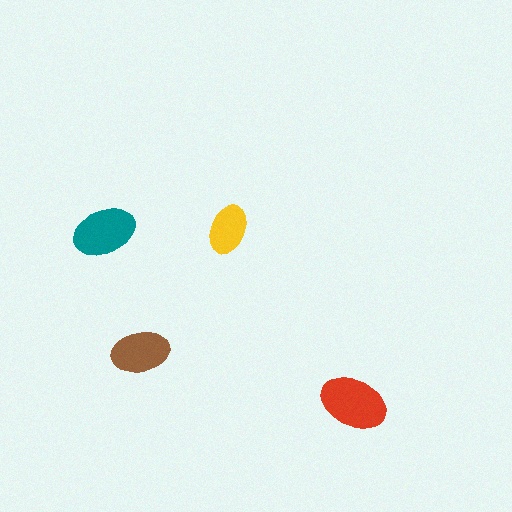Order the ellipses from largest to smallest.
the red one, the teal one, the brown one, the yellow one.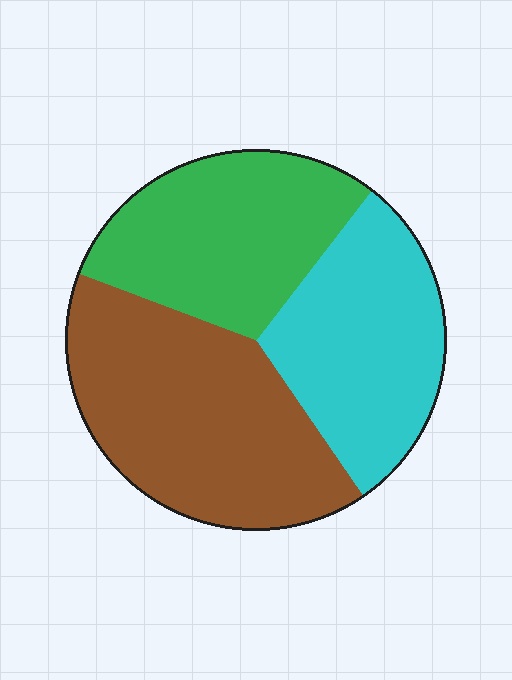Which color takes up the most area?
Brown, at roughly 40%.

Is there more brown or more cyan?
Brown.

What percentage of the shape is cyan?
Cyan covers around 30% of the shape.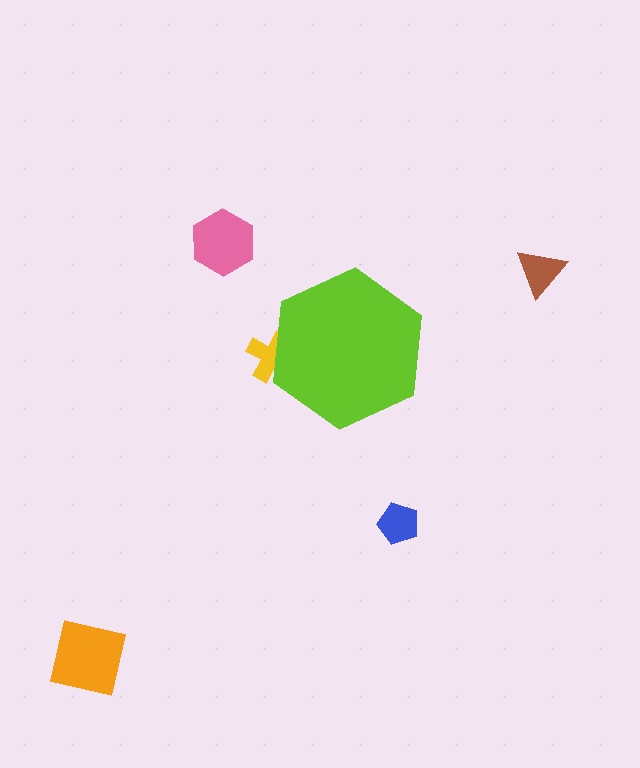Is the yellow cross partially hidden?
Yes, the yellow cross is partially hidden behind the lime hexagon.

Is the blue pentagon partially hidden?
No, the blue pentagon is fully visible.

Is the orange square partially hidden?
No, the orange square is fully visible.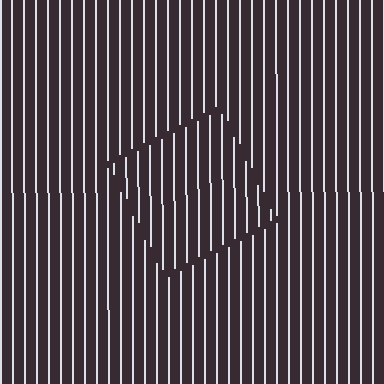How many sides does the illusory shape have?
4 sides — the line-ends trace a square.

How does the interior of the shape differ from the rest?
The interior of the shape contains the same grating, shifted by half a period — the contour is defined by the phase discontinuity where line-ends from the inner and outer gratings abut.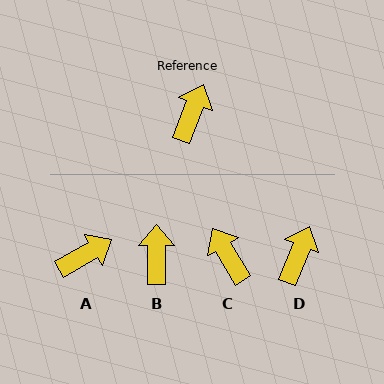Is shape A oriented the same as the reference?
No, it is off by about 39 degrees.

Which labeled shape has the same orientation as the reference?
D.